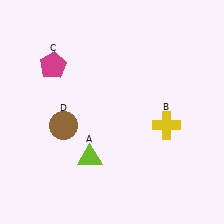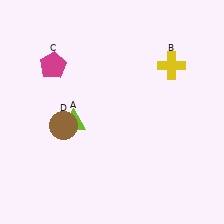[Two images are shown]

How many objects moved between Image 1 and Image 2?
2 objects moved between the two images.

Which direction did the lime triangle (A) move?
The lime triangle (A) moved up.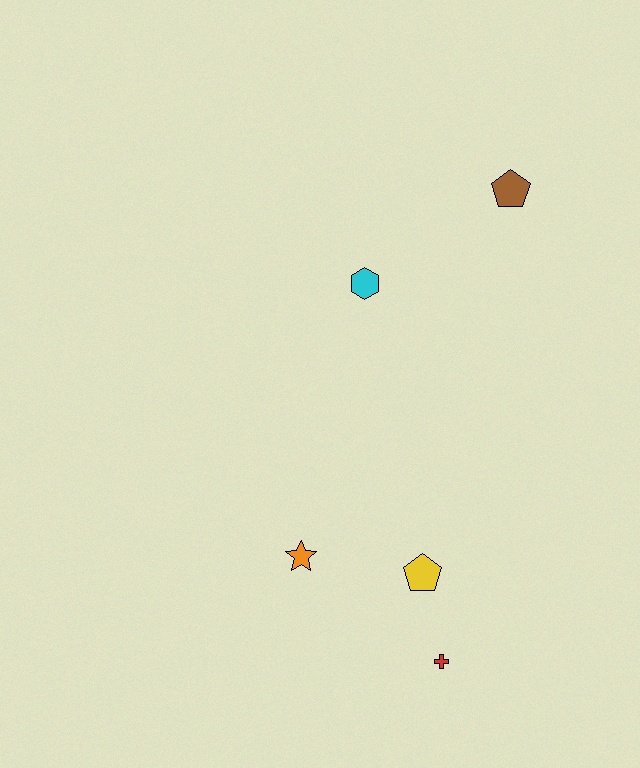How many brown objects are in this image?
There is 1 brown object.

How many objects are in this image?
There are 5 objects.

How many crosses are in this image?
There is 1 cross.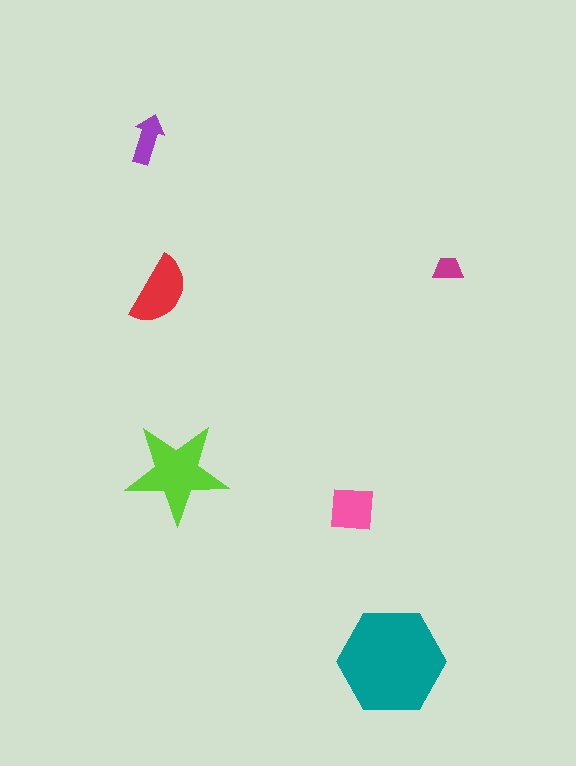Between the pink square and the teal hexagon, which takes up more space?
The teal hexagon.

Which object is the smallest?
The magenta trapezoid.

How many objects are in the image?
There are 6 objects in the image.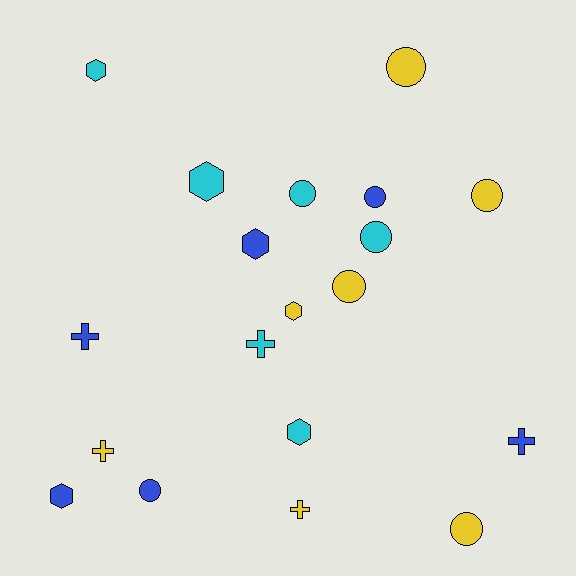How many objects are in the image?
There are 19 objects.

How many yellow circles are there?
There are 4 yellow circles.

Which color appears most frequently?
Yellow, with 7 objects.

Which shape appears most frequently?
Circle, with 8 objects.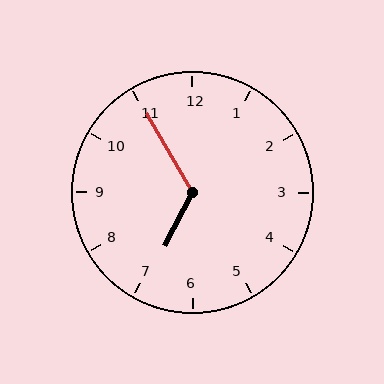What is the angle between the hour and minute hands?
Approximately 122 degrees.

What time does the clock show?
6:55.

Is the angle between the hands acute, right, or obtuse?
It is obtuse.